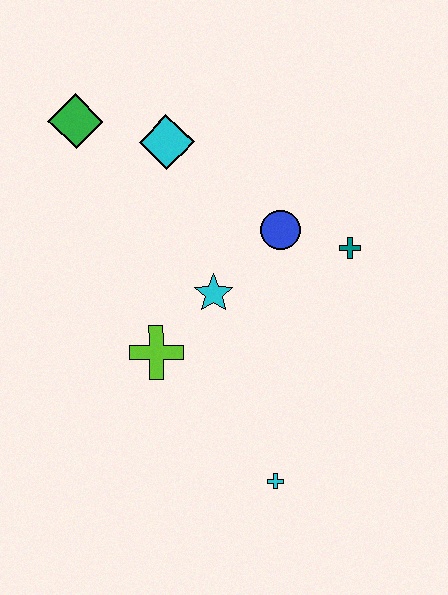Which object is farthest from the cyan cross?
The green diamond is farthest from the cyan cross.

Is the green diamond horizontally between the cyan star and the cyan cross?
No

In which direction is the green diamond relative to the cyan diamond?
The green diamond is to the left of the cyan diamond.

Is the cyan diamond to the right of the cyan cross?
No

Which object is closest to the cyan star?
The lime cross is closest to the cyan star.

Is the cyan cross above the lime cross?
No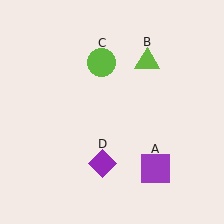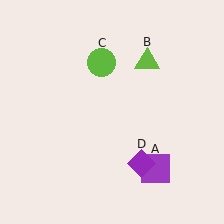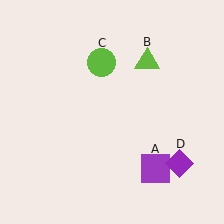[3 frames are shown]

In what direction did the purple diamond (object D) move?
The purple diamond (object D) moved right.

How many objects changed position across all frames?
1 object changed position: purple diamond (object D).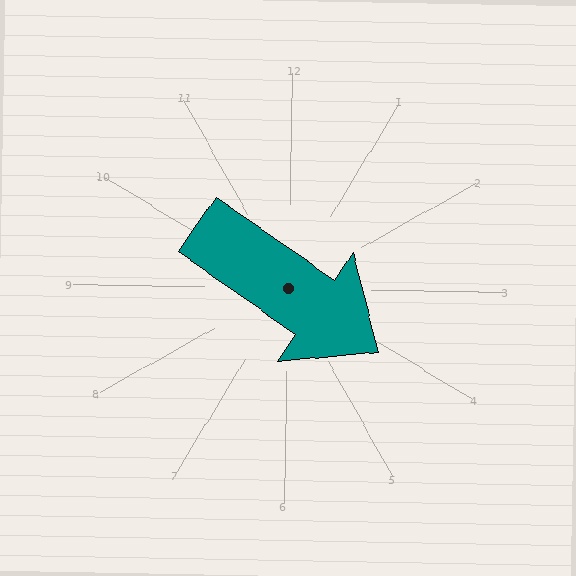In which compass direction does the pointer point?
Southeast.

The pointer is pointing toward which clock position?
Roughly 4 o'clock.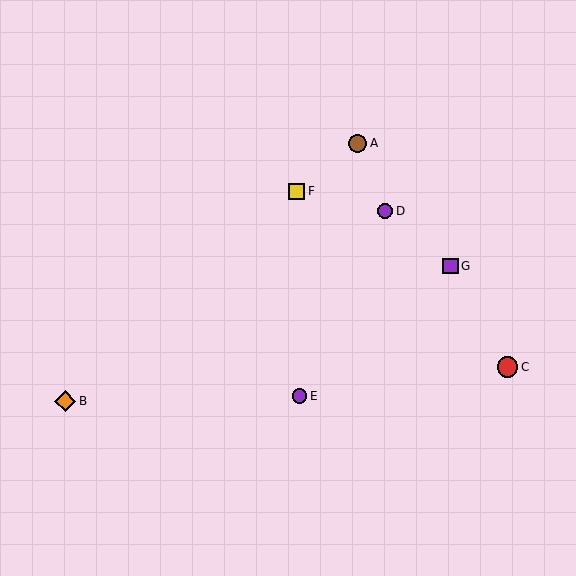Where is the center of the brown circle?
The center of the brown circle is at (358, 143).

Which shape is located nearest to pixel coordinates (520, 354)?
The red circle (labeled C) at (507, 367) is nearest to that location.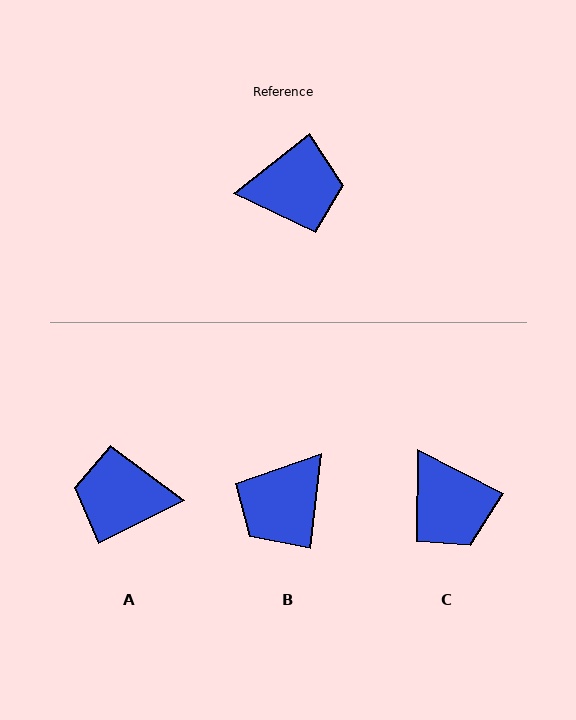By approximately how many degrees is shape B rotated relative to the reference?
Approximately 135 degrees clockwise.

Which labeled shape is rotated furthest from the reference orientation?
A, about 169 degrees away.